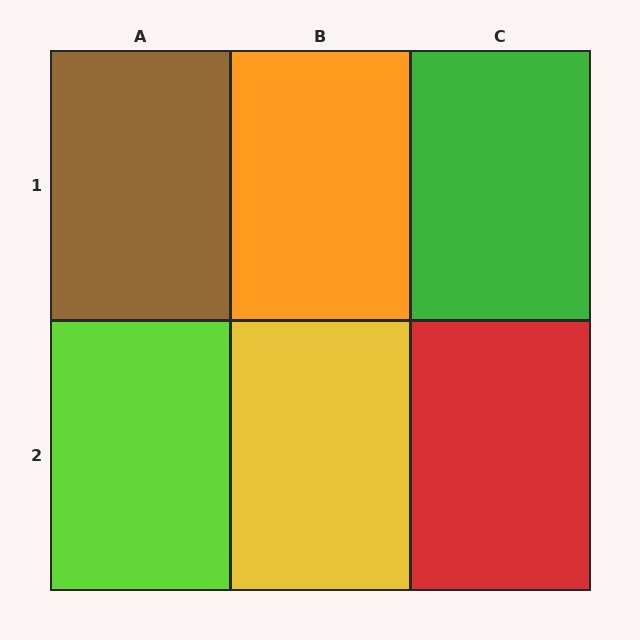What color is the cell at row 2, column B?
Yellow.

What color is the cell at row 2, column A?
Lime.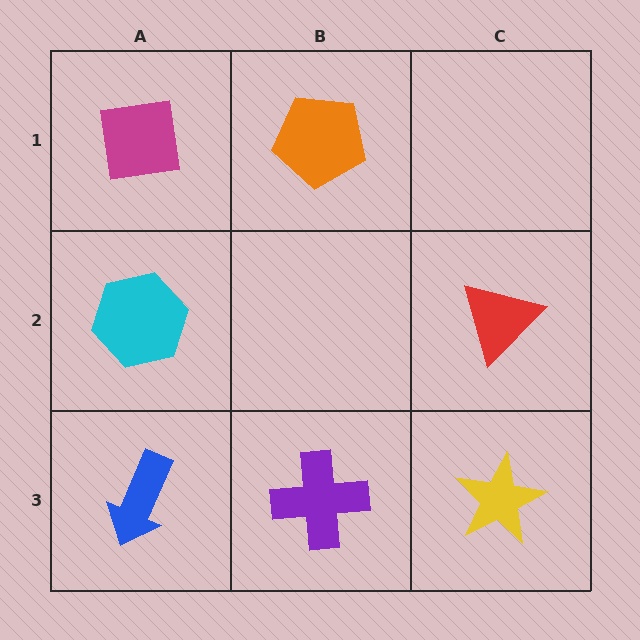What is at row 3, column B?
A purple cross.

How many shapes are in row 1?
2 shapes.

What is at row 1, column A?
A magenta square.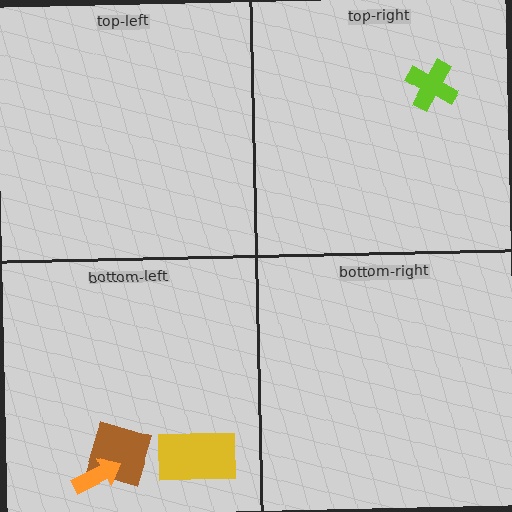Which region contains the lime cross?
The top-right region.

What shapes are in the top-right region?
The lime cross.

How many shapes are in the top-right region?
1.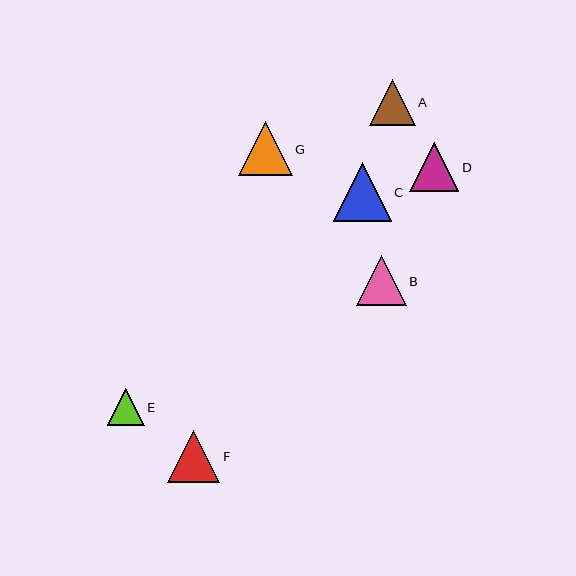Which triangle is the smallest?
Triangle E is the smallest with a size of approximately 36 pixels.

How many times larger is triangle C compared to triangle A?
Triangle C is approximately 1.3 times the size of triangle A.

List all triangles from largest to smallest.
From largest to smallest: C, G, F, B, D, A, E.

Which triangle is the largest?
Triangle C is the largest with a size of approximately 58 pixels.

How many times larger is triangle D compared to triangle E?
Triangle D is approximately 1.4 times the size of triangle E.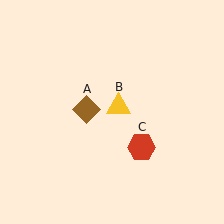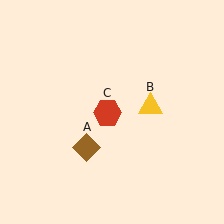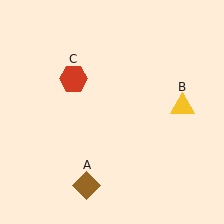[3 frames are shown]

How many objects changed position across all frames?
3 objects changed position: brown diamond (object A), yellow triangle (object B), red hexagon (object C).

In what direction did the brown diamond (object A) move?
The brown diamond (object A) moved down.